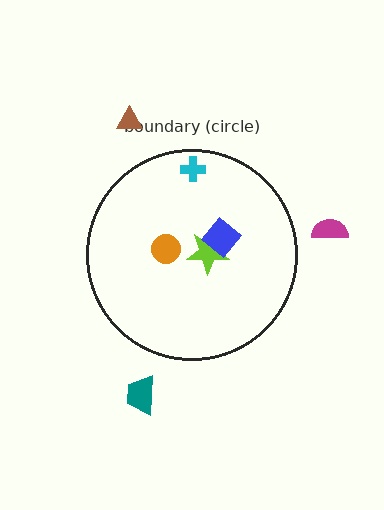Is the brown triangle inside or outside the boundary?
Outside.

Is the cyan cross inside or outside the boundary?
Inside.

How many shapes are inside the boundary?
4 inside, 3 outside.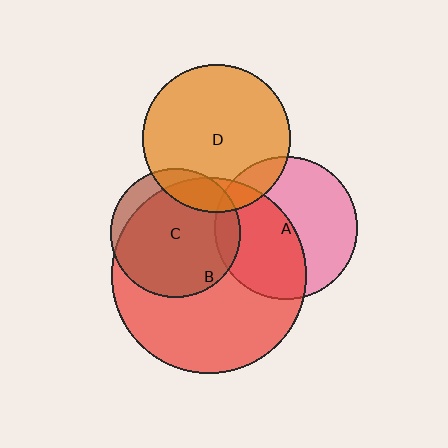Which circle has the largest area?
Circle B (red).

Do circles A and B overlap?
Yes.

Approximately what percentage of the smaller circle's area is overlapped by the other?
Approximately 50%.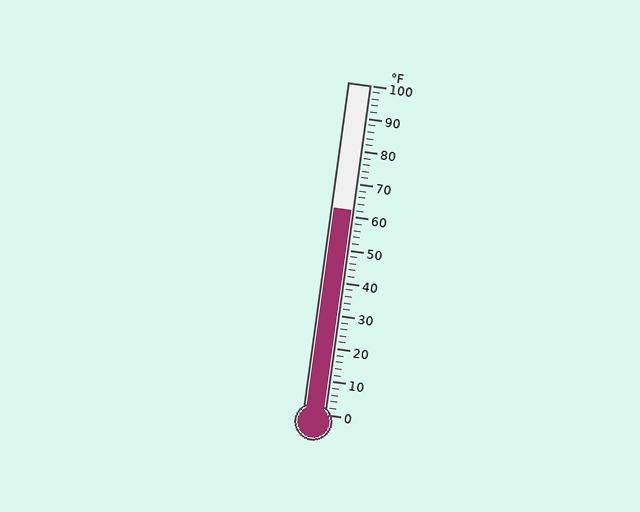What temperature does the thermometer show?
The thermometer shows approximately 62°F.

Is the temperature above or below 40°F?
The temperature is above 40°F.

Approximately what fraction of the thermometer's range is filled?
The thermometer is filled to approximately 60% of its range.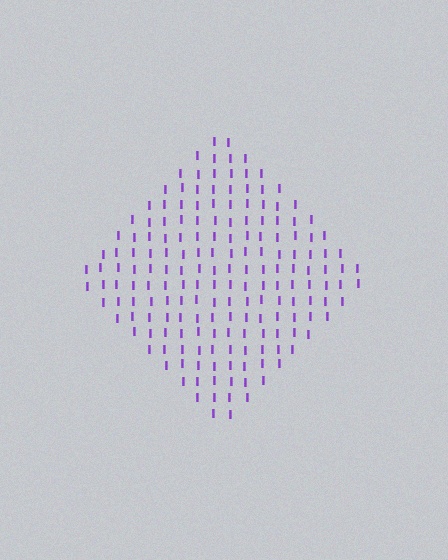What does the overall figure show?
The overall figure shows a diamond.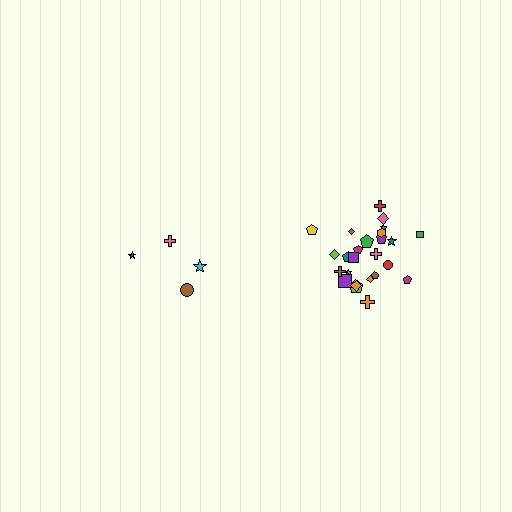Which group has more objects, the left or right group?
The right group.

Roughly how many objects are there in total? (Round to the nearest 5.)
Roughly 30 objects in total.